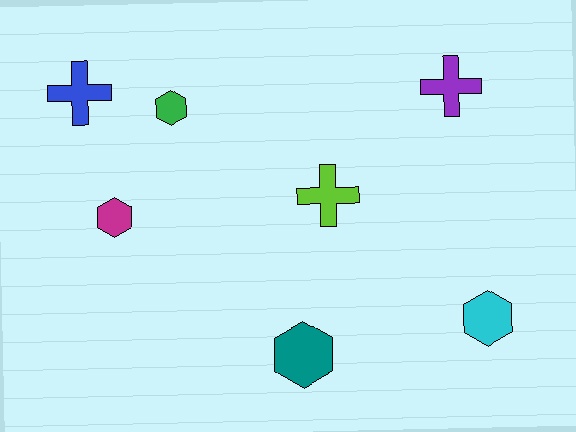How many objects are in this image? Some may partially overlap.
There are 7 objects.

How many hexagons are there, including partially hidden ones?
There are 4 hexagons.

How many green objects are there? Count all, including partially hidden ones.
There is 1 green object.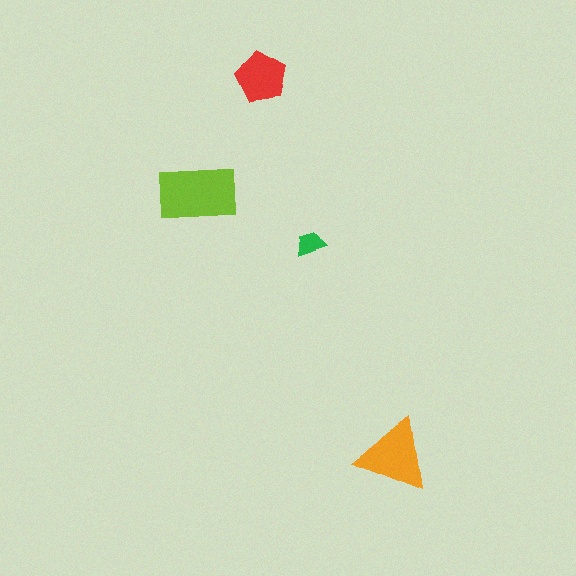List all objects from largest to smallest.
The lime rectangle, the orange triangle, the red pentagon, the green trapezoid.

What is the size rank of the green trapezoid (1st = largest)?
4th.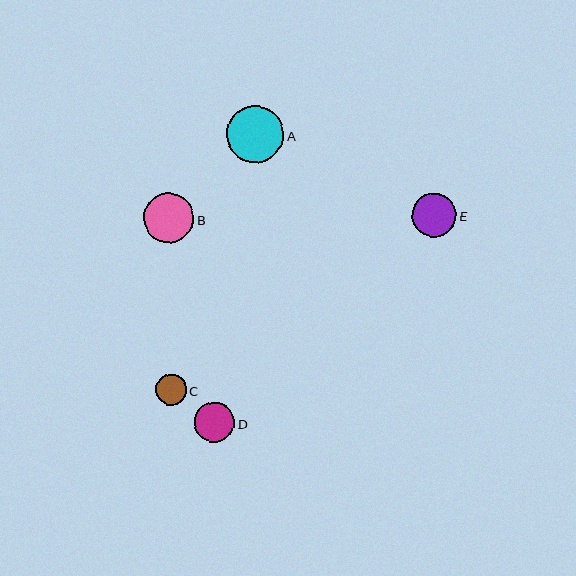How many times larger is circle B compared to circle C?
Circle B is approximately 1.6 times the size of circle C.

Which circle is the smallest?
Circle C is the smallest with a size of approximately 31 pixels.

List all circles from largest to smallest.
From largest to smallest: A, B, E, D, C.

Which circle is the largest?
Circle A is the largest with a size of approximately 57 pixels.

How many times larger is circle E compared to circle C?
Circle E is approximately 1.4 times the size of circle C.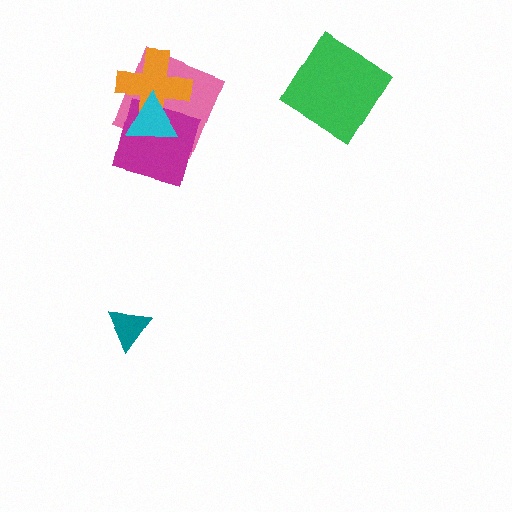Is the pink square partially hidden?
Yes, it is partially covered by another shape.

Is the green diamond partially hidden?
No, no other shape covers it.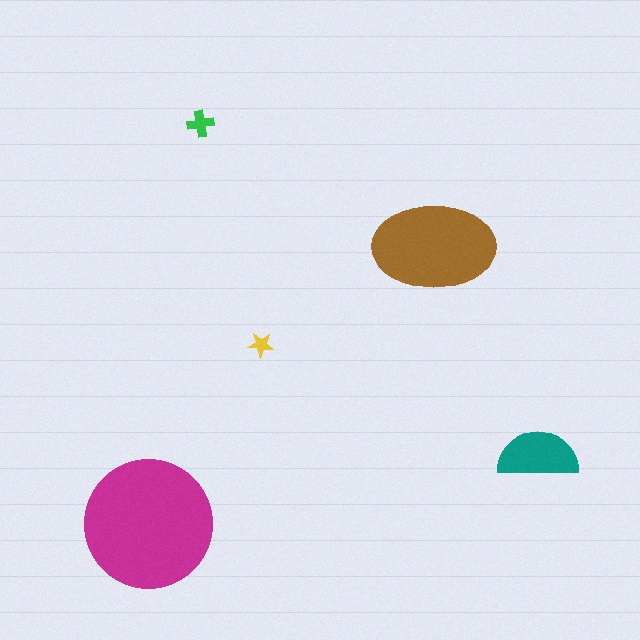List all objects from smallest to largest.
The yellow star, the green cross, the teal semicircle, the brown ellipse, the magenta circle.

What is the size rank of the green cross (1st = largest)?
4th.